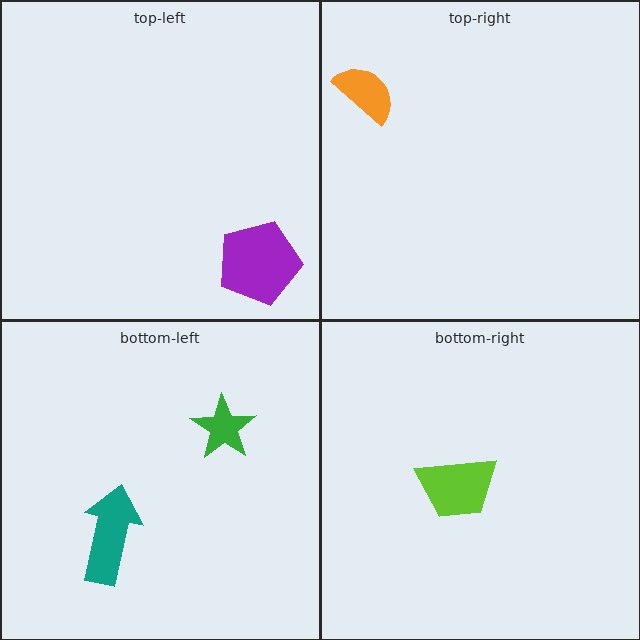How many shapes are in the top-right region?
1.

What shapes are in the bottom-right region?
The lime trapezoid.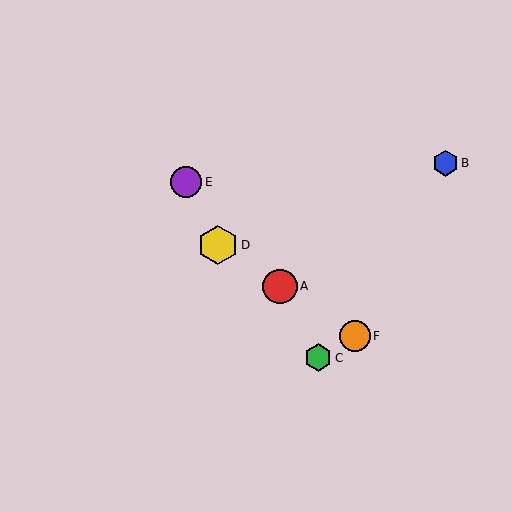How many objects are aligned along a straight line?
3 objects (A, D, F) are aligned along a straight line.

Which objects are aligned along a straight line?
Objects A, D, F are aligned along a straight line.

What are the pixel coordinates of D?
Object D is at (218, 245).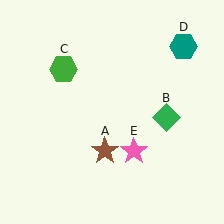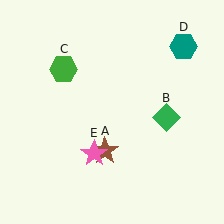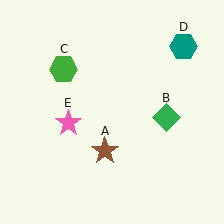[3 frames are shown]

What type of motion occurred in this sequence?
The pink star (object E) rotated clockwise around the center of the scene.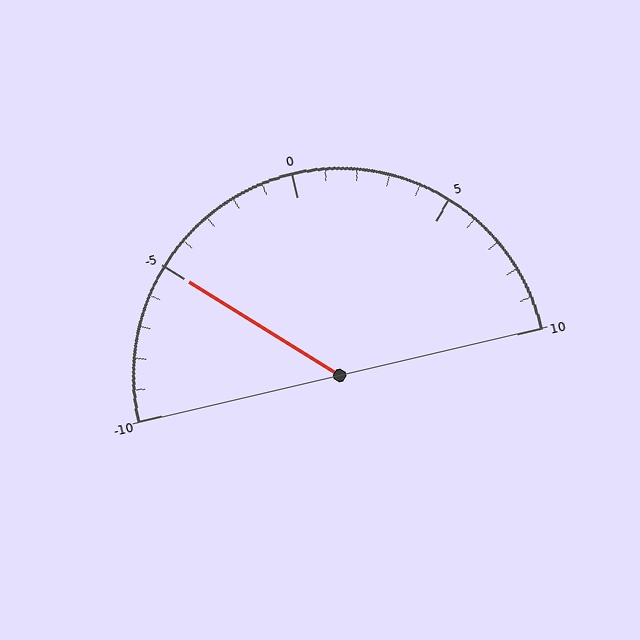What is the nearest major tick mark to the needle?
The nearest major tick mark is -5.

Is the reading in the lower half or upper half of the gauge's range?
The reading is in the lower half of the range (-10 to 10).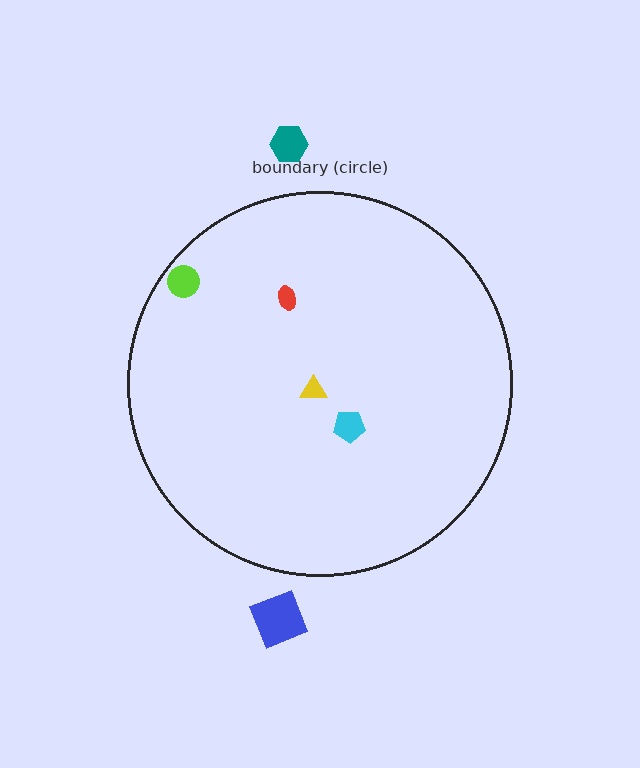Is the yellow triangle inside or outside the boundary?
Inside.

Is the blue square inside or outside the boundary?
Outside.